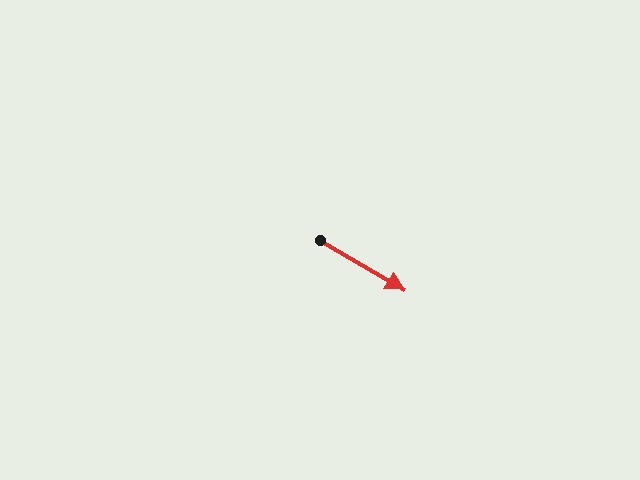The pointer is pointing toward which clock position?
Roughly 4 o'clock.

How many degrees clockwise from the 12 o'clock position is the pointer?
Approximately 120 degrees.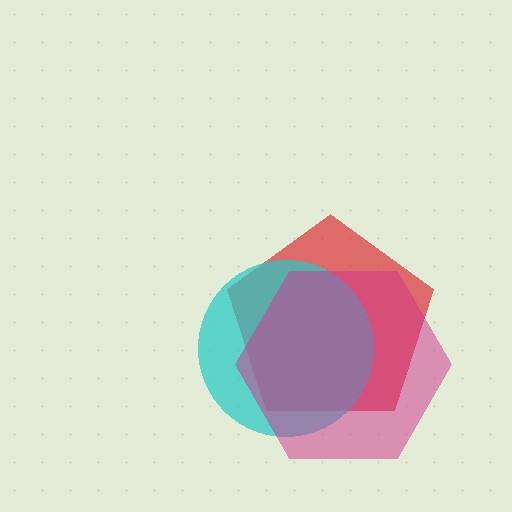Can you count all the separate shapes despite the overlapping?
Yes, there are 3 separate shapes.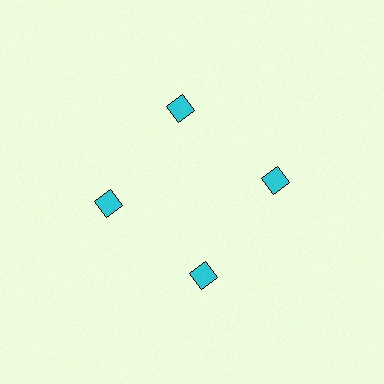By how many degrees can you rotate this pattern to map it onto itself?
The pattern maps onto itself every 90 degrees of rotation.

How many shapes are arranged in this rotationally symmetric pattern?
There are 4 shapes, arranged in 4 groups of 1.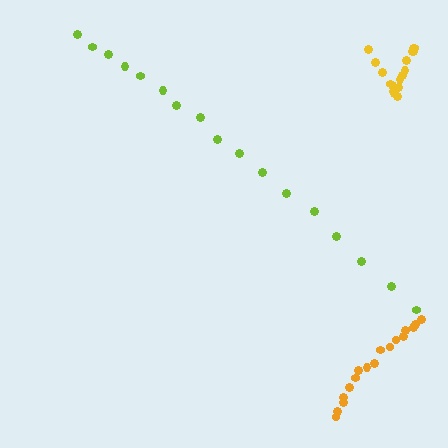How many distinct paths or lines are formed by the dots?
There are 3 distinct paths.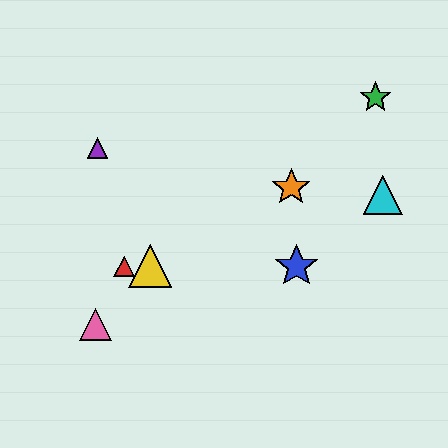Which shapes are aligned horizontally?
The red triangle, the blue star, the yellow triangle are aligned horizontally.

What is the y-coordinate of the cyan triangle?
The cyan triangle is at y≈195.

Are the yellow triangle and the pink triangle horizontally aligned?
No, the yellow triangle is at y≈266 and the pink triangle is at y≈324.